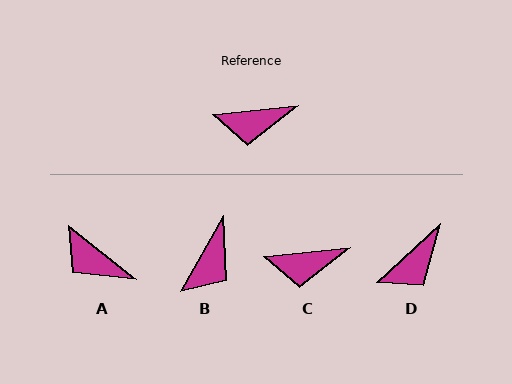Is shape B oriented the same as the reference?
No, it is off by about 55 degrees.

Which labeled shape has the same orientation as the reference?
C.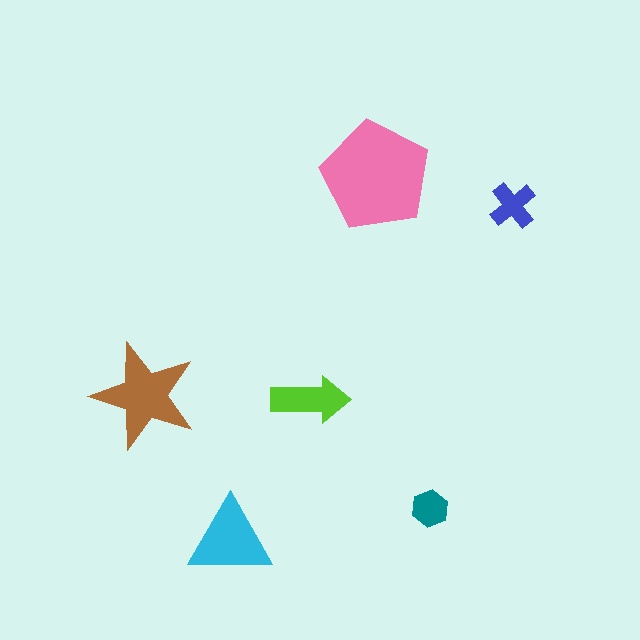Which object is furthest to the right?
The blue cross is rightmost.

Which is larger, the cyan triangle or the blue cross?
The cyan triangle.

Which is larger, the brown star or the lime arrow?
The brown star.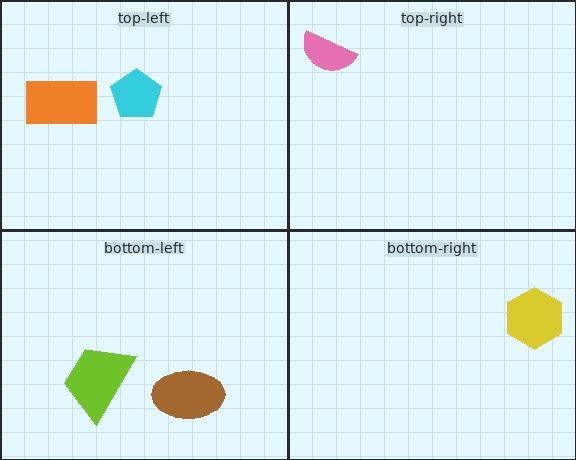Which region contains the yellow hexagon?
The bottom-right region.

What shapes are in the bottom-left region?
The lime trapezoid, the brown ellipse.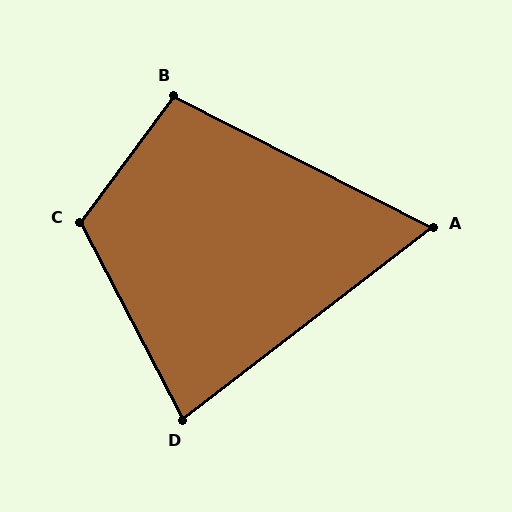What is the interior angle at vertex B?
Approximately 100 degrees (obtuse).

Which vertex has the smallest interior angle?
A, at approximately 64 degrees.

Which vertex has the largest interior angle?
C, at approximately 116 degrees.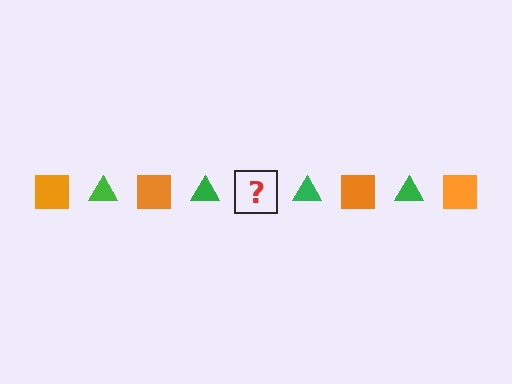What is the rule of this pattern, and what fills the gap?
The rule is that the pattern alternates between orange square and green triangle. The gap should be filled with an orange square.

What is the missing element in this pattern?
The missing element is an orange square.